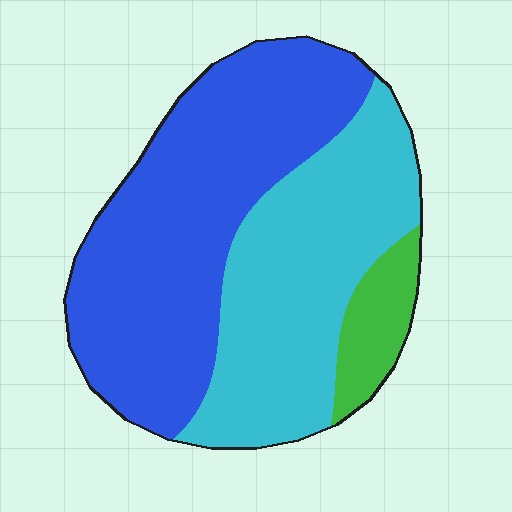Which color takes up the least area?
Green, at roughly 10%.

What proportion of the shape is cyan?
Cyan covers about 40% of the shape.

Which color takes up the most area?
Blue, at roughly 50%.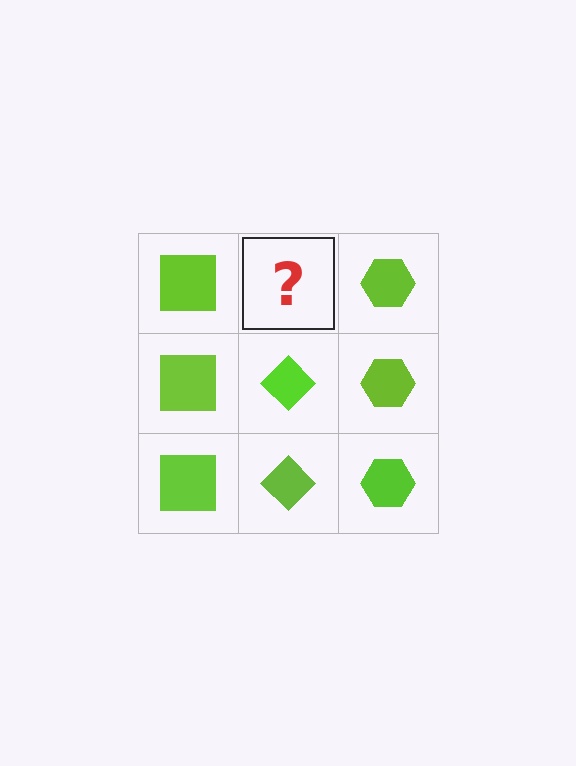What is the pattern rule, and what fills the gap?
The rule is that each column has a consistent shape. The gap should be filled with a lime diamond.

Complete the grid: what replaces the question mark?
The question mark should be replaced with a lime diamond.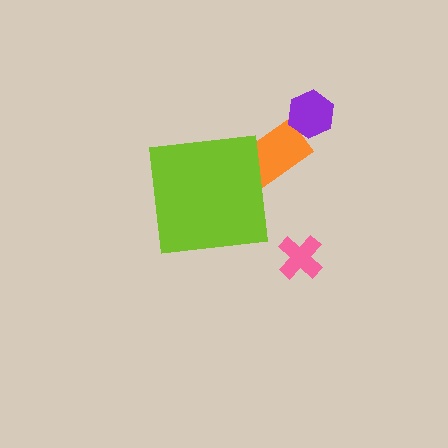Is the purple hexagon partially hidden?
No, the purple hexagon is fully visible.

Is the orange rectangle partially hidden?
Yes, the orange rectangle is partially hidden behind the lime square.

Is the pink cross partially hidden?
No, the pink cross is fully visible.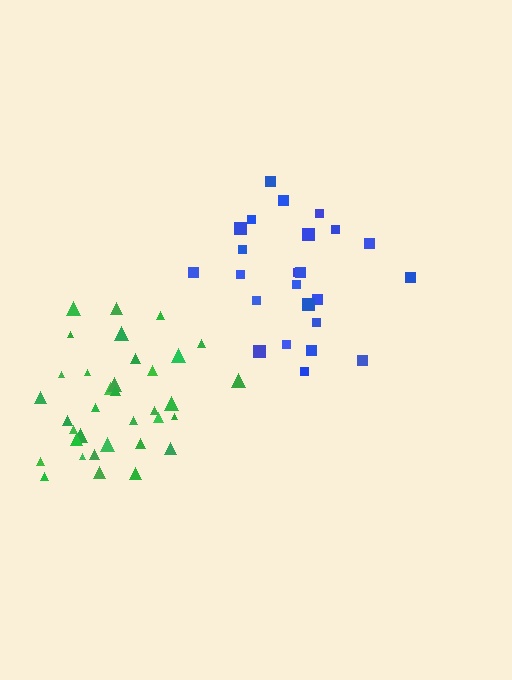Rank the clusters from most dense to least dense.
green, blue.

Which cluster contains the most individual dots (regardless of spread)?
Green (35).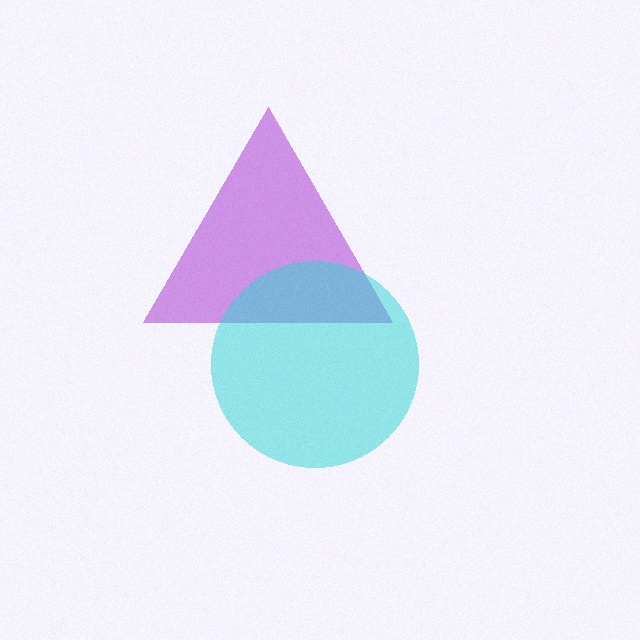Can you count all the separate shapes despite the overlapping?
Yes, there are 2 separate shapes.